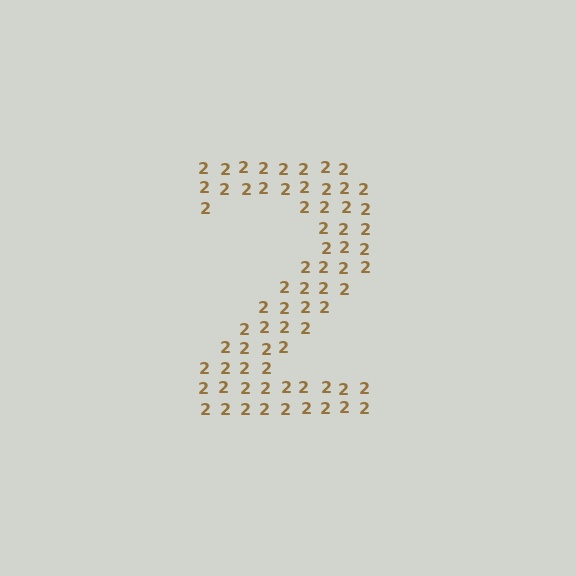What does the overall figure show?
The overall figure shows the digit 2.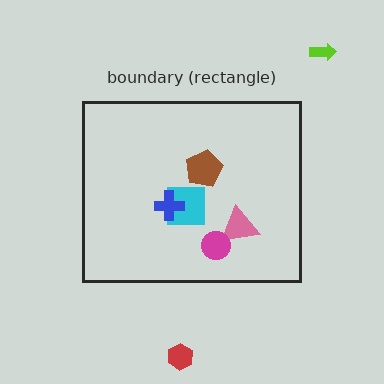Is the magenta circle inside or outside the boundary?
Inside.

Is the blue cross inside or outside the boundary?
Inside.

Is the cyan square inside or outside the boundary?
Inside.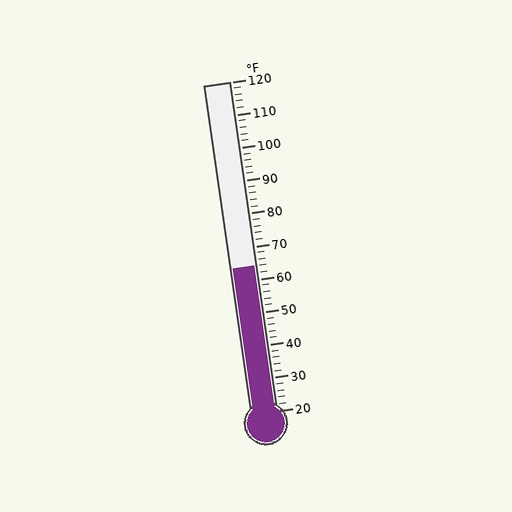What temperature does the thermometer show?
The thermometer shows approximately 64°F.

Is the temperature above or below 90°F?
The temperature is below 90°F.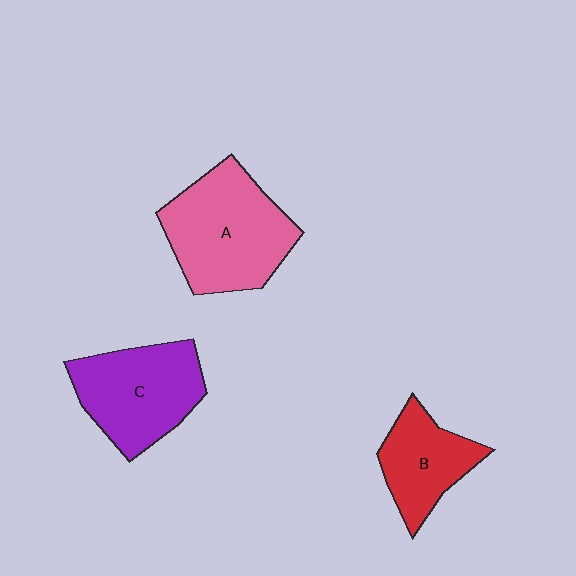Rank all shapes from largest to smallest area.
From largest to smallest: A (pink), C (purple), B (red).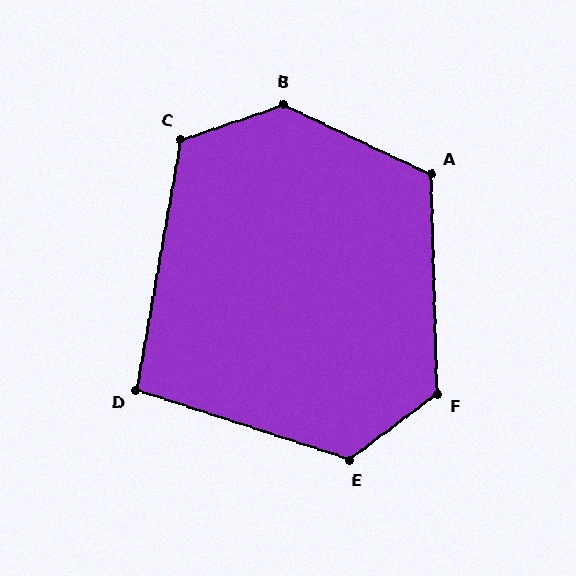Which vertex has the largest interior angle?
B, at approximately 136 degrees.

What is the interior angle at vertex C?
Approximately 119 degrees (obtuse).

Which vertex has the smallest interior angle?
D, at approximately 98 degrees.